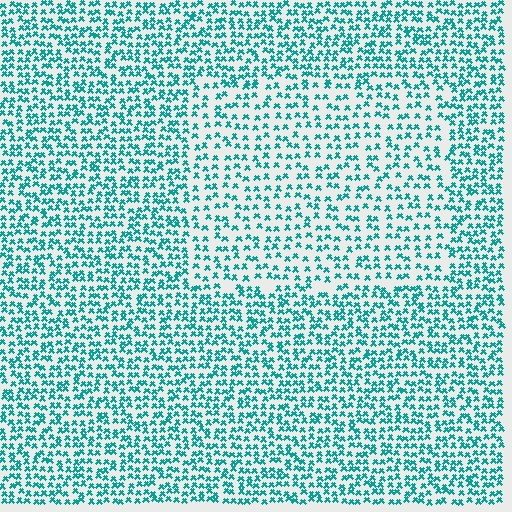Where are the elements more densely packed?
The elements are more densely packed outside the rectangle boundary.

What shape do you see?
I see a rectangle.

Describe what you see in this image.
The image contains small teal elements arranged at two different densities. A rectangle-shaped region is visible where the elements are less densely packed than the surrounding area.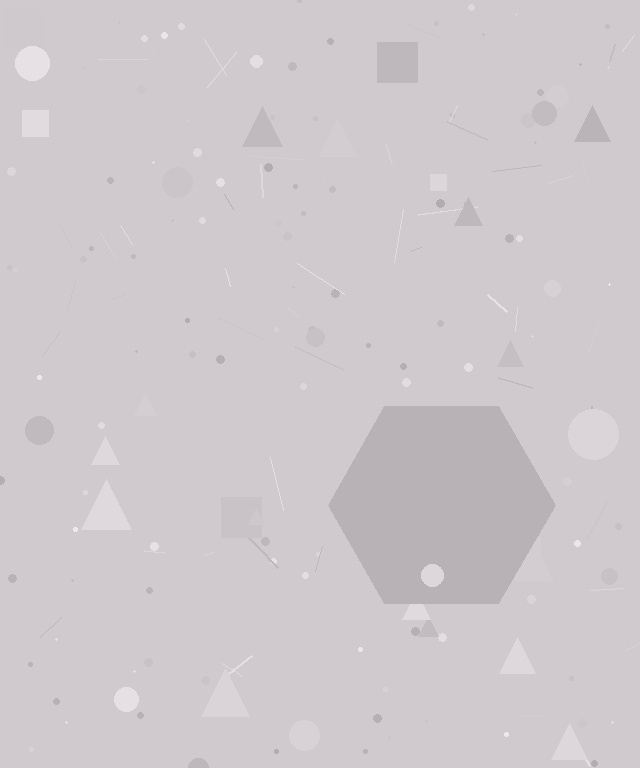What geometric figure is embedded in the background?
A hexagon is embedded in the background.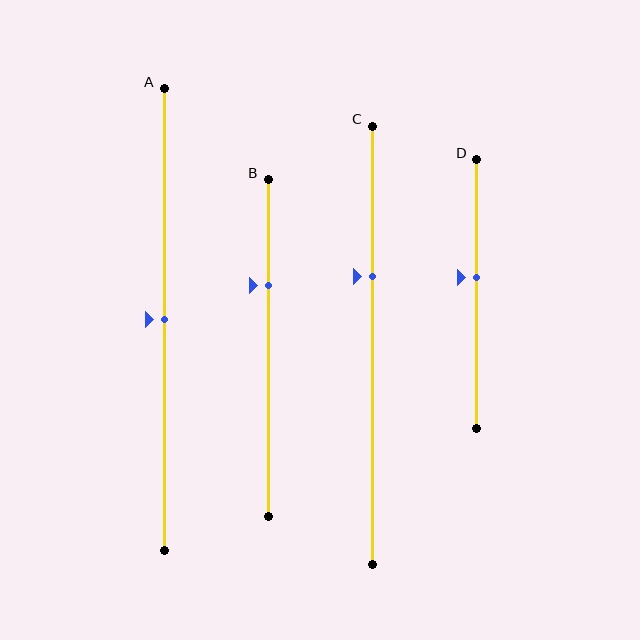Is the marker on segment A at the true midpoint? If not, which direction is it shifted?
Yes, the marker on segment A is at the true midpoint.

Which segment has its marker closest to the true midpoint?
Segment A has its marker closest to the true midpoint.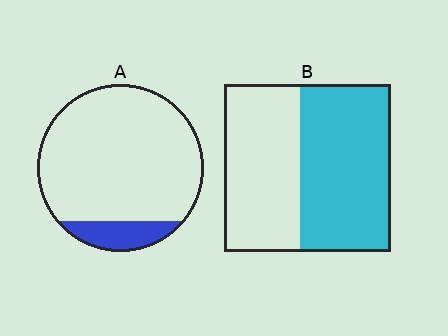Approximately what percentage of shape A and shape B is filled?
A is approximately 15% and B is approximately 55%.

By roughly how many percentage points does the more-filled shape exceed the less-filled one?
By roughly 40 percentage points (B over A).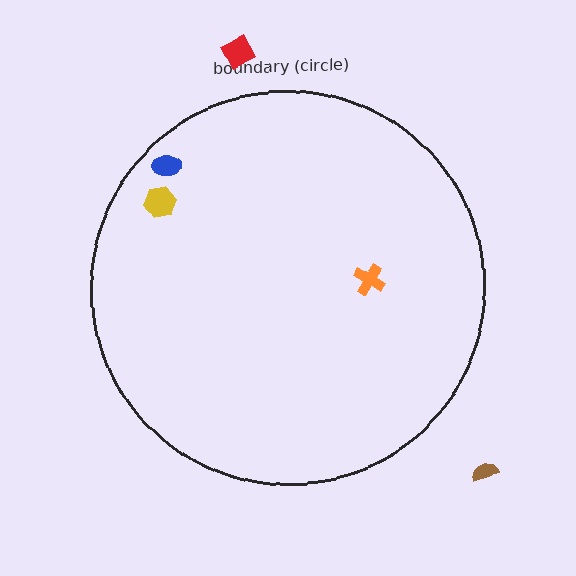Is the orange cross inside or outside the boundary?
Inside.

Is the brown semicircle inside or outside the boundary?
Outside.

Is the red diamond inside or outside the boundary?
Outside.